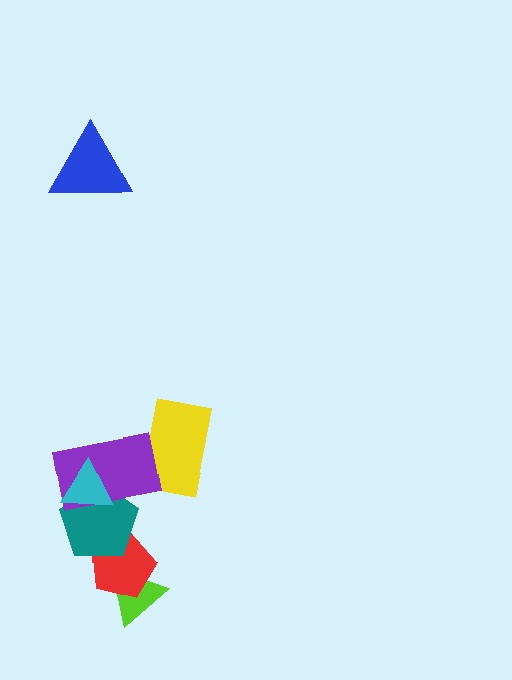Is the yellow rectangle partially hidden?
Yes, it is partially covered by another shape.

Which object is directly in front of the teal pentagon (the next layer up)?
The purple rectangle is directly in front of the teal pentagon.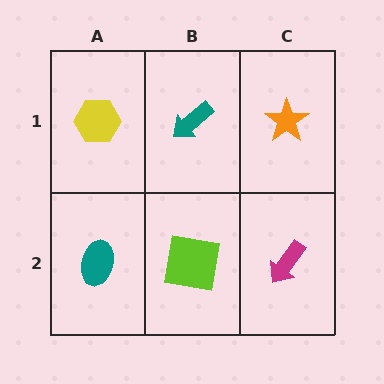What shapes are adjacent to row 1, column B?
A lime square (row 2, column B), a yellow hexagon (row 1, column A), an orange star (row 1, column C).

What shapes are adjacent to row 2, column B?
A teal arrow (row 1, column B), a teal ellipse (row 2, column A), a magenta arrow (row 2, column C).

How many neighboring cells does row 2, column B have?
3.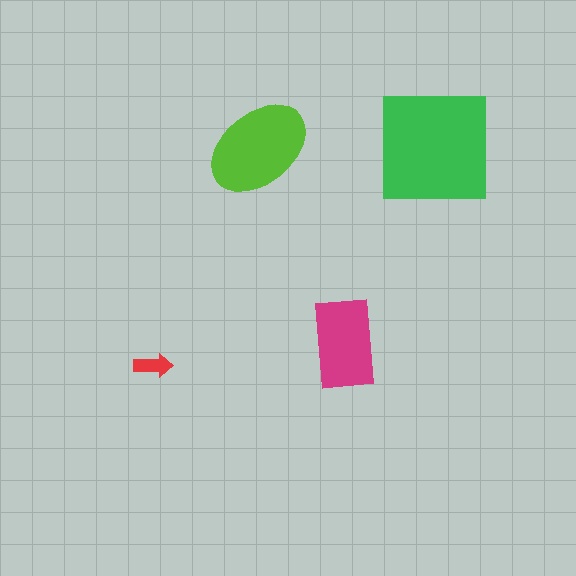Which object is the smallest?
The red arrow.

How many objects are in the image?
There are 4 objects in the image.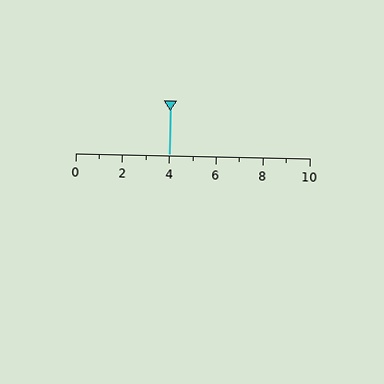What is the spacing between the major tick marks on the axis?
The major ticks are spaced 2 apart.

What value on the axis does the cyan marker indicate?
The marker indicates approximately 4.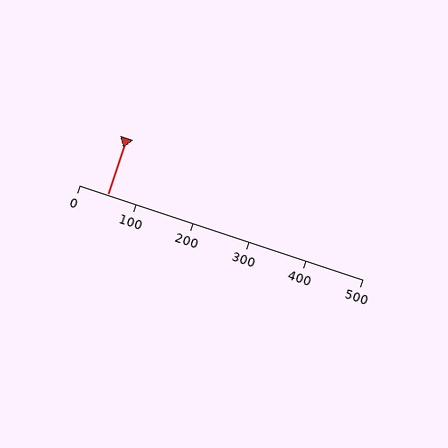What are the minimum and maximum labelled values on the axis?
The axis runs from 0 to 500.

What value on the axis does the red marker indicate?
The marker indicates approximately 50.